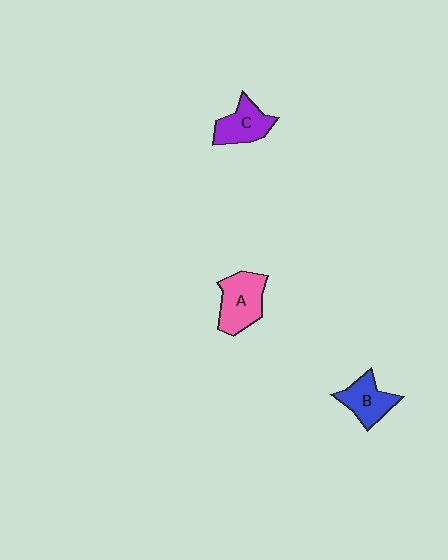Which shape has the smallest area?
Shape B (blue).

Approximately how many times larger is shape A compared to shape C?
Approximately 1.3 times.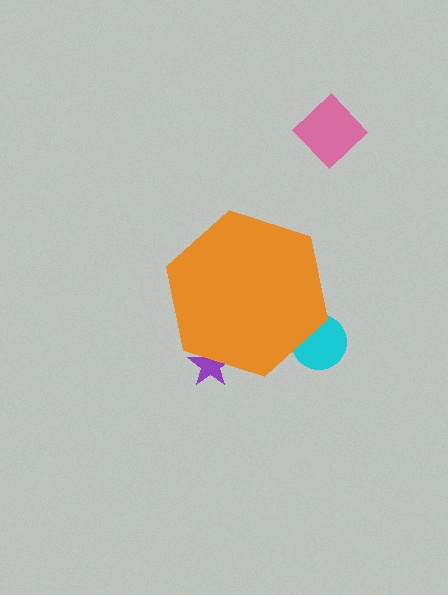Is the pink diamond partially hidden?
No, the pink diamond is fully visible.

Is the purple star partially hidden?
Yes, the purple star is partially hidden behind the orange hexagon.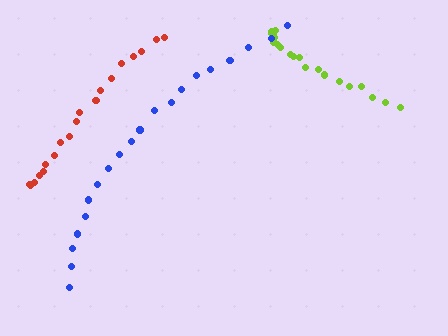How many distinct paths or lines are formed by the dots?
There are 3 distinct paths.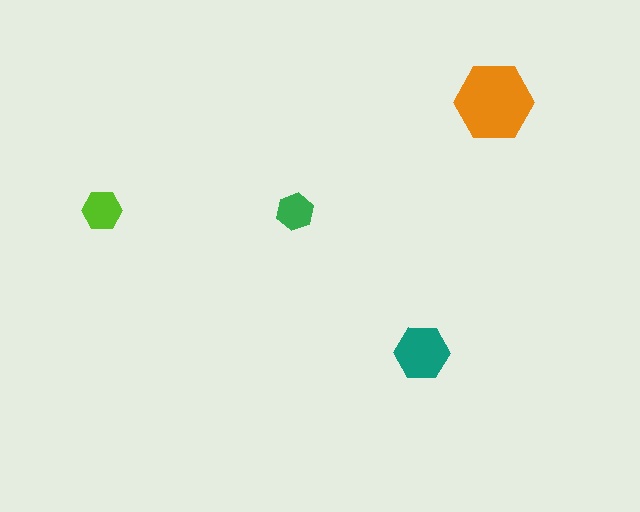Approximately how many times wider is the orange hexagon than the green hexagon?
About 2 times wider.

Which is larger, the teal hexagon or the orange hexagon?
The orange one.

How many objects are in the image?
There are 4 objects in the image.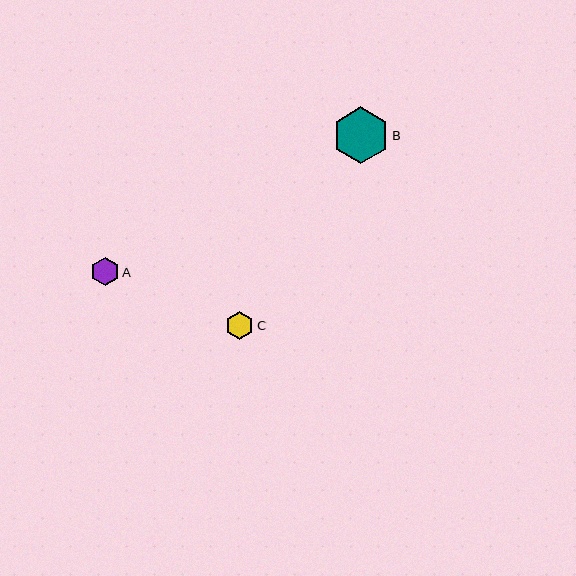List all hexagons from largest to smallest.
From largest to smallest: B, A, C.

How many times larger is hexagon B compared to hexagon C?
Hexagon B is approximately 2.0 times the size of hexagon C.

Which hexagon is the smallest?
Hexagon C is the smallest with a size of approximately 28 pixels.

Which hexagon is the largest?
Hexagon B is the largest with a size of approximately 57 pixels.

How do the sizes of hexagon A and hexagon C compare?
Hexagon A and hexagon C are approximately the same size.